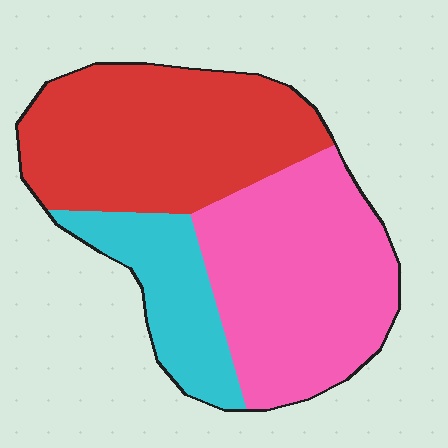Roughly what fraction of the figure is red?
Red takes up about two fifths (2/5) of the figure.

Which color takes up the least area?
Cyan, at roughly 20%.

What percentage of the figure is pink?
Pink takes up about two fifths (2/5) of the figure.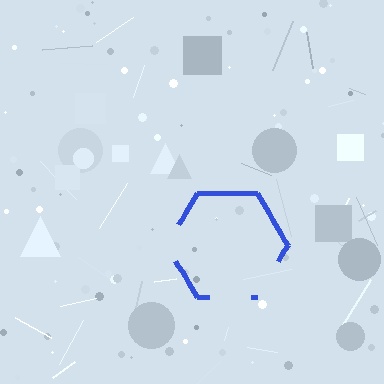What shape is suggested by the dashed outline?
The dashed outline suggests a hexagon.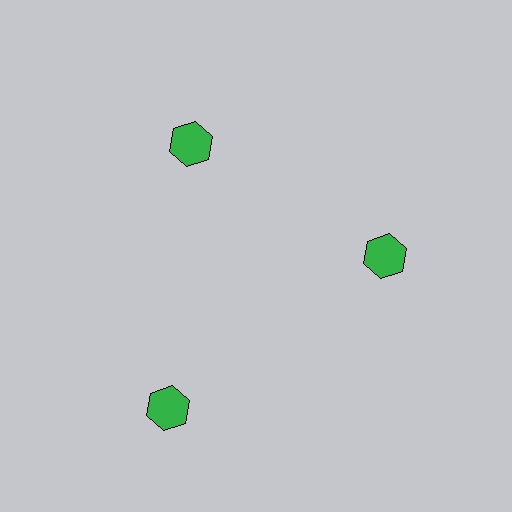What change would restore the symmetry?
The symmetry would be restored by moving it inward, back onto the ring so that all 3 hexagons sit at equal angles and equal distance from the center.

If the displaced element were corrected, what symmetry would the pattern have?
It would have 3-fold rotational symmetry — the pattern would map onto itself every 120 degrees.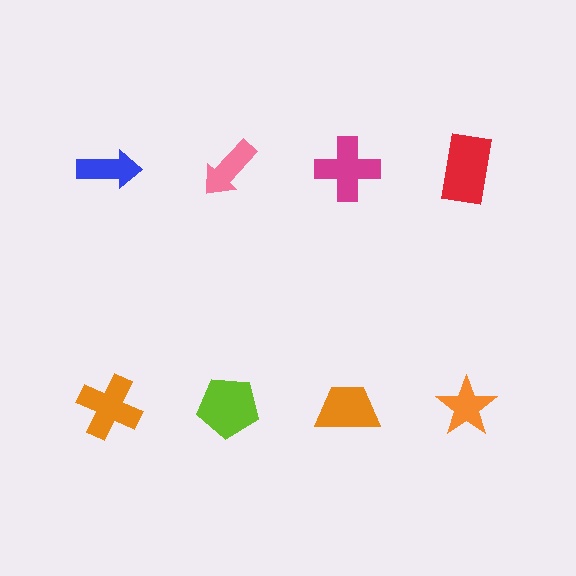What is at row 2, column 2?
A lime pentagon.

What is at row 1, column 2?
A pink arrow.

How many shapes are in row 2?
4 shapes.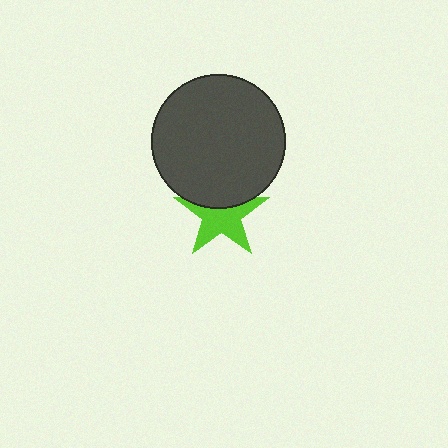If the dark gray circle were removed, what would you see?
You would see the complete lime star.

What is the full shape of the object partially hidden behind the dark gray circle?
The partially hidden object is a lime star.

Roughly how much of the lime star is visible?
About half of it is visible (roughly 65%).